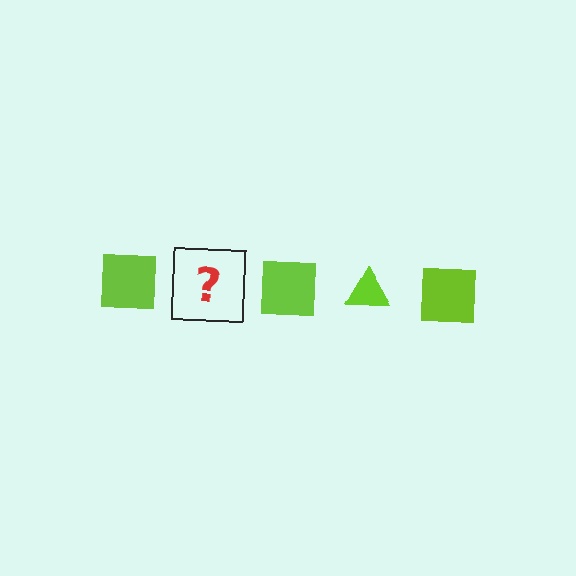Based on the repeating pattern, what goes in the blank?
The blank should be a lime triangle.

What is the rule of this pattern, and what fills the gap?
The rule is that the pattern cycles through square, triangle shapes in lime. The gap should be filled with a lime triangle.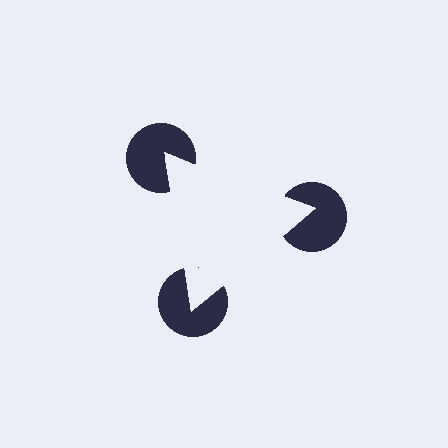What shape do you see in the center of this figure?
An illusory triangle — its edges are inferred from the aligned wedge cuts in the pac-man discs, not physically drawn.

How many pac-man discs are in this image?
There are 3 — one at each vertex of the illusory triangle.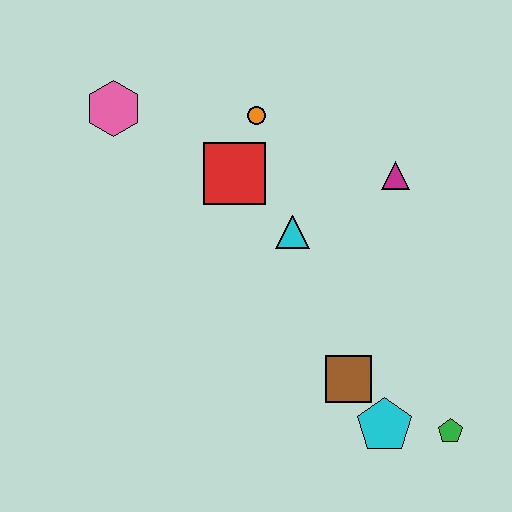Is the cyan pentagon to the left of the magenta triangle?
Yes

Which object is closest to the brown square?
The cyan pentagon is closest to the brown square.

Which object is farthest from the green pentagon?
The pink hexagon is farthest from the green pentagon.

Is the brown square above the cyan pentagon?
Yes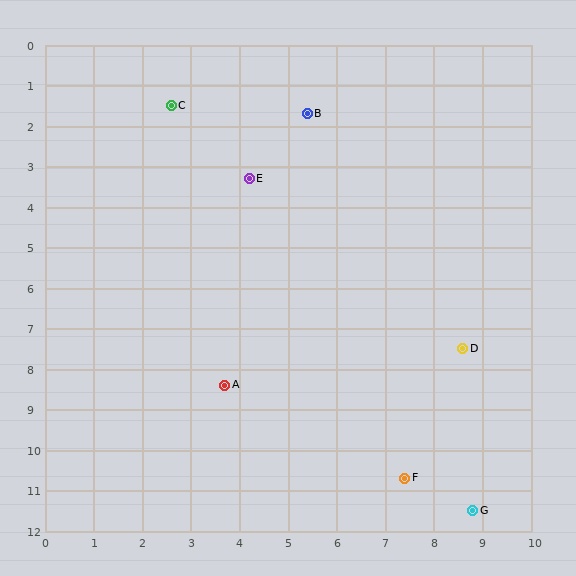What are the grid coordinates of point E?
Point E is at approximately (4.2, 3.3).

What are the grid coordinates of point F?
Point F is at approximately (7.4, 10.7).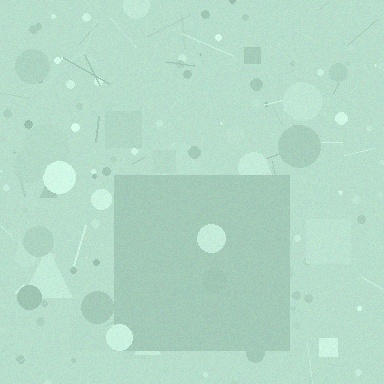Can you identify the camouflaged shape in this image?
The camouflaged shape is a square.